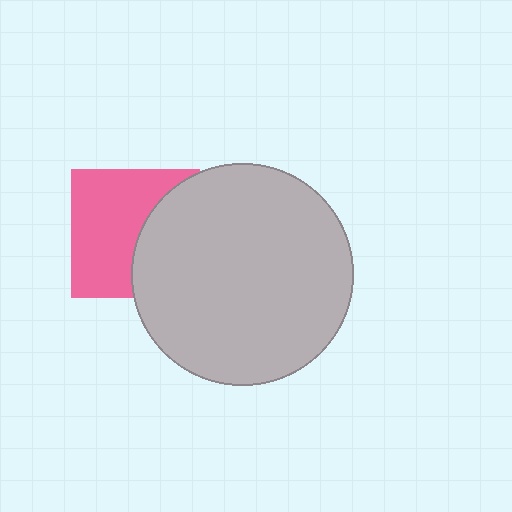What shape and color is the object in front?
The object in front is a light gray circle.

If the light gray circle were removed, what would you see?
You would see the complete pink square.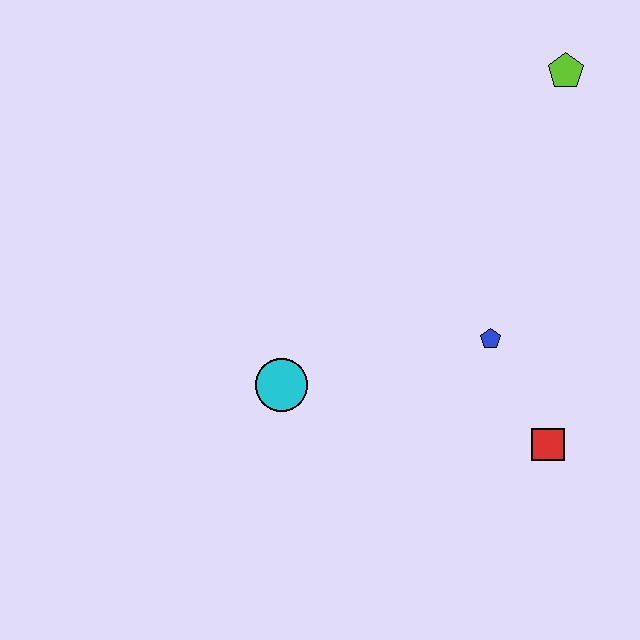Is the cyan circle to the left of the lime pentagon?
Yes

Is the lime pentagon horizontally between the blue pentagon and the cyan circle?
No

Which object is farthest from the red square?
The lime pentagon is farthest from the red square.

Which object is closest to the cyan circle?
The blue pentagon is closest to the cyan circle.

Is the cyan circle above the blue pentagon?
No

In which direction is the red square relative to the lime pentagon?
The red square is below the lime pentagon.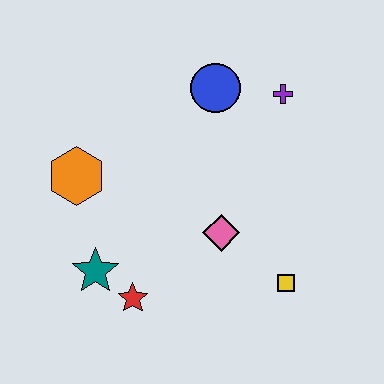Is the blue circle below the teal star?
No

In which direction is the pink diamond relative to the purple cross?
The pink diamond is below the purple cross.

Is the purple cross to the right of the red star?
Yes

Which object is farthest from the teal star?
The purple cross is farthest from the teal star.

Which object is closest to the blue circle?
The purple cross is closest to the blue circle.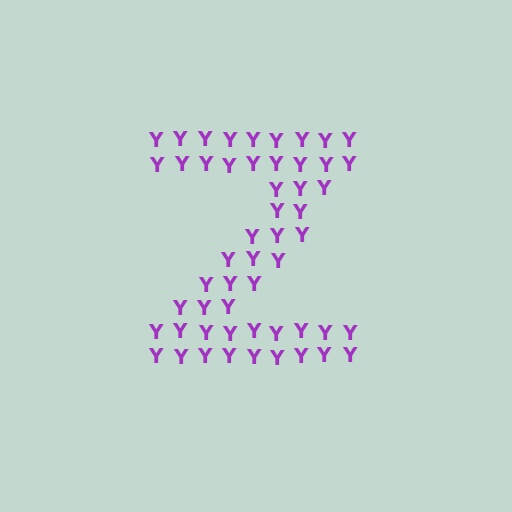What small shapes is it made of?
It is made of small letter Y's.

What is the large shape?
The large shape is the letter Z.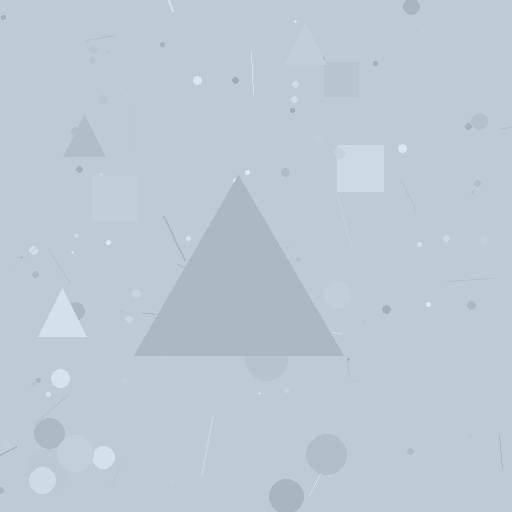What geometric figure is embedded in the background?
A triangle is embedded in the background.